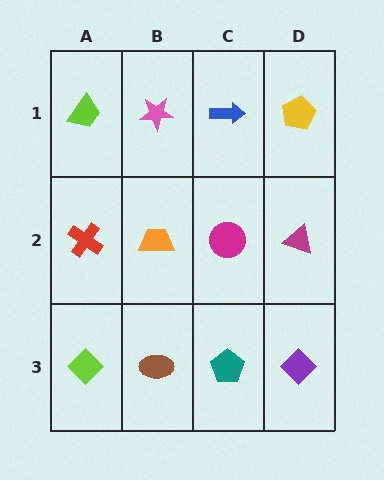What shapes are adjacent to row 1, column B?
An orange trapezoid (row 2, column B), a lime trapezoid (row 1, column A), a blue arrow (row 1, column C).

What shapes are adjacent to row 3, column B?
An orange trapezoid (row 2, column B), a lime diamond (row 3, column A), a teal pentagon (row 3, column C).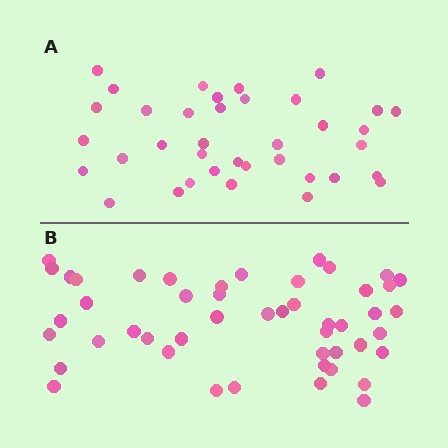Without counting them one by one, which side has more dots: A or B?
Region B (the bottom region) has more dots.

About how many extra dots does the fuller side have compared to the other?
Region B has roughly 12 or so more dots than region A.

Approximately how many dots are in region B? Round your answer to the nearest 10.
About 50 dots. (The exact count is 48, which rounds to 50.)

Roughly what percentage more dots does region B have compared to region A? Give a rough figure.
About 30% more.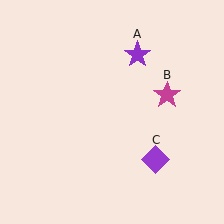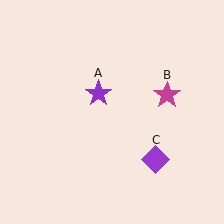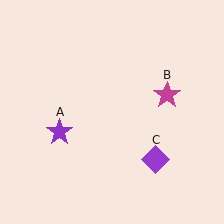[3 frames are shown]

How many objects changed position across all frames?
1 object changed position: purple star (object A).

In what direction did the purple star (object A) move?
The purple star (object A) moved down and to the left.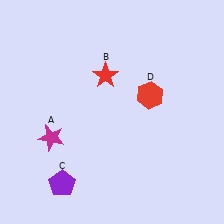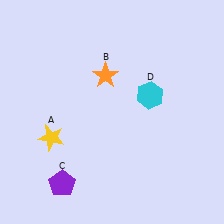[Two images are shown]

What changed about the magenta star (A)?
In Image 1, A is magenta. In Image 2, it changed to yellow.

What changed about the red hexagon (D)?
In Image 1, D is red. In Image 2, it changed to cyan.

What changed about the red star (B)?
In Image 1, B is red. In Image 2, it changed to orange.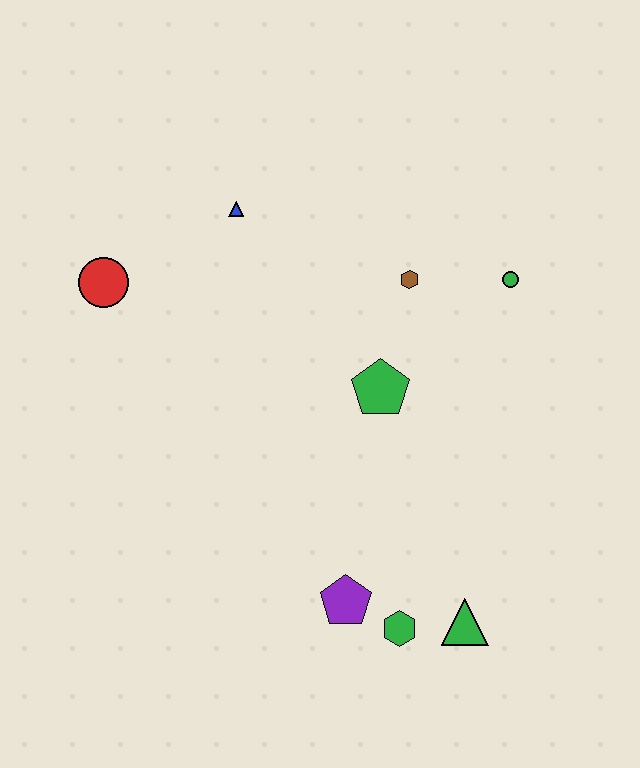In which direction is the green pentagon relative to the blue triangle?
The green pentagon is below the blue triangle.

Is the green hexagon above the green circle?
No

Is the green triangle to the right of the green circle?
No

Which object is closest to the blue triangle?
The red circle is closest to the blue triangle.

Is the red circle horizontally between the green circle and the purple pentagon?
No